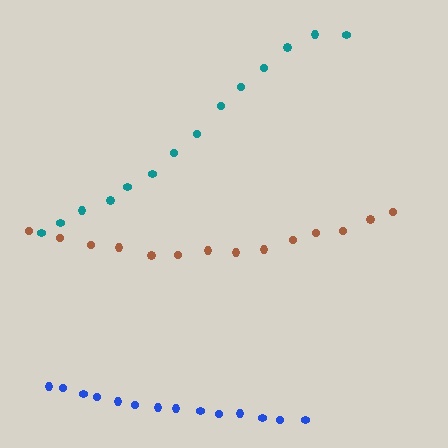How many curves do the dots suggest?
There are 3 distinct paths.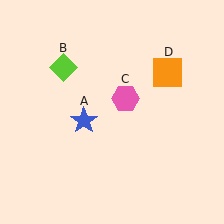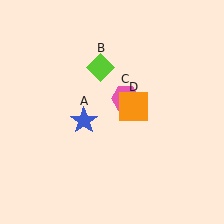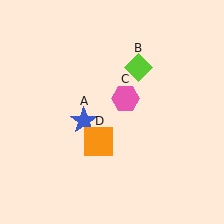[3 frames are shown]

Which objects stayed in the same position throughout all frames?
Blue star (object A) and pink hexagon (object C) remained stationary.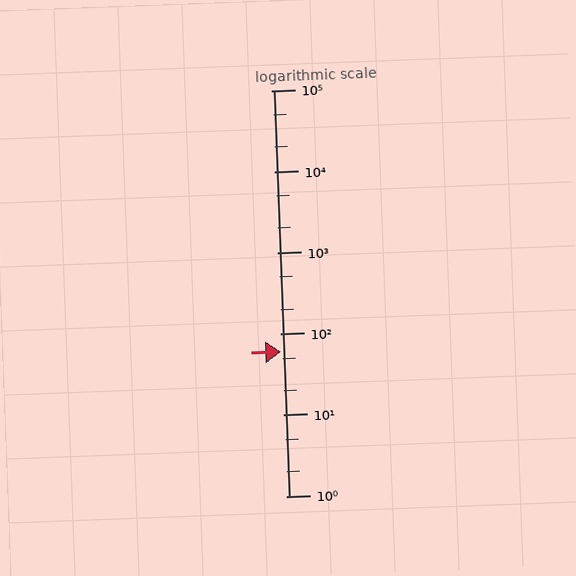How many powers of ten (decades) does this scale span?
The scale spans 5 decades, from 1 to 100000.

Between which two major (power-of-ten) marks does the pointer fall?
The pointer is between 10 and 100.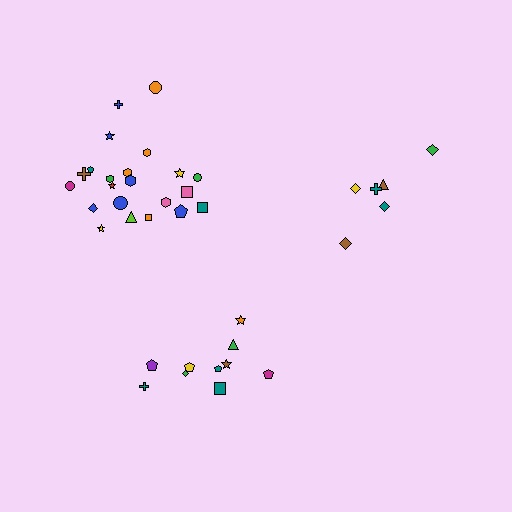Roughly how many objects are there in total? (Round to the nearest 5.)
Roughly 40 objects in total.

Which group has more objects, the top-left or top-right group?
The top-left group.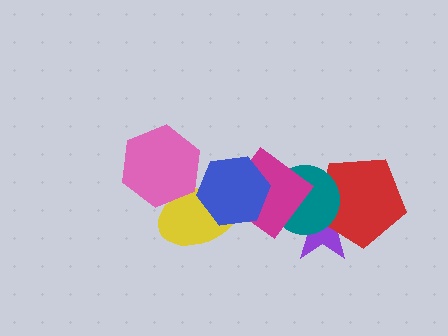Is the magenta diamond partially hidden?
Yes, it is partially covered by another shape.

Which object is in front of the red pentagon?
The teal circle is in front of the red pentagon.